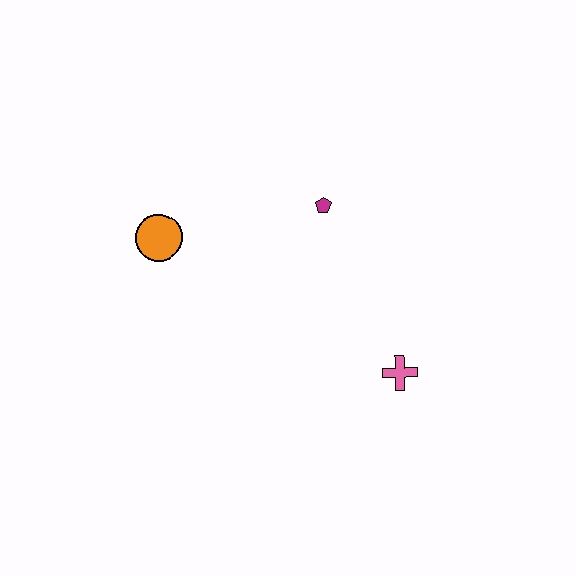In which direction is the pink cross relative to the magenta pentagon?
The pink cross is below the magenta pentagon.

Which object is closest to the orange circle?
The magenta pentagon is closest to the orange circle.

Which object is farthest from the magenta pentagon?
The pink cross is farthest from the magenta pentagon.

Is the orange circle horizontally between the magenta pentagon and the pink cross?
No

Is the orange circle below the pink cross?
No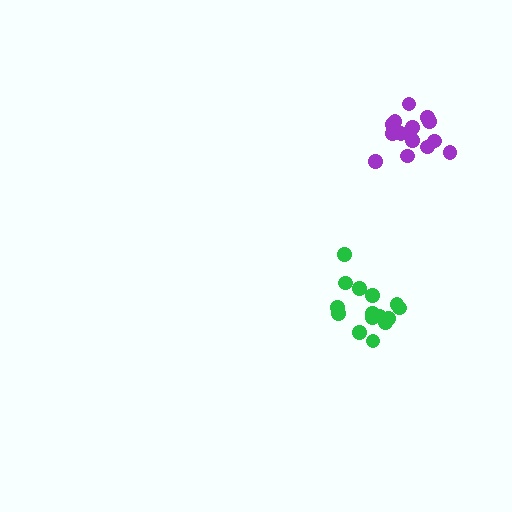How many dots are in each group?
Group 1: 15 dots, Group 2: 14 dots (29 total).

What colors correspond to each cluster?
The clusters are colored: green, purple.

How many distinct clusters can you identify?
There are 2 distinct clusters.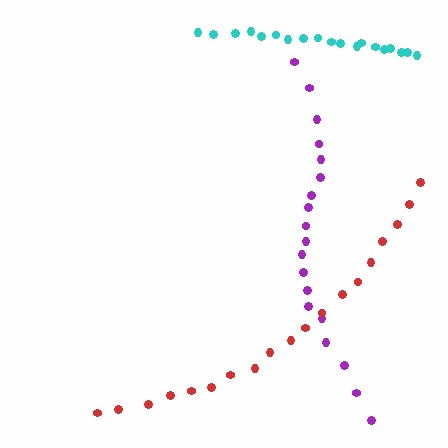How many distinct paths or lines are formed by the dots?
There are 3 distinct paths.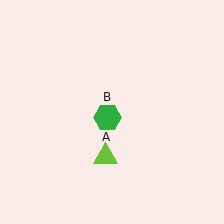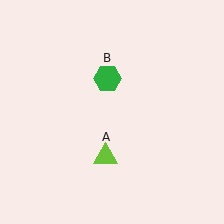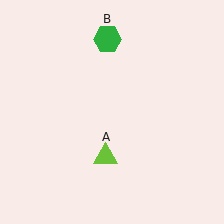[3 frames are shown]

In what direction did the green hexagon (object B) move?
The green hexagon (object B) moved up.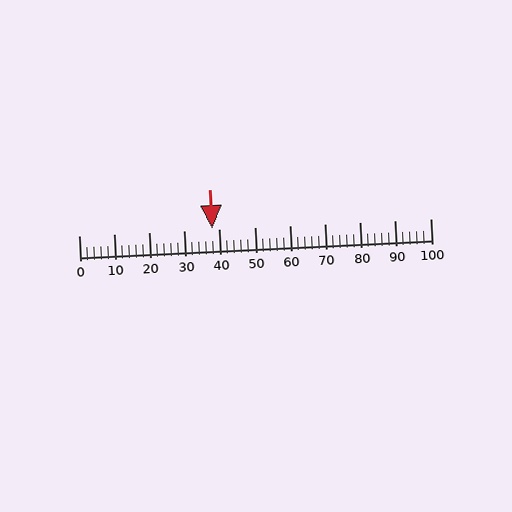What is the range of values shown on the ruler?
The ruler shows values from 0 to 100.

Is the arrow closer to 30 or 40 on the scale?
The arrow is closer to 40.